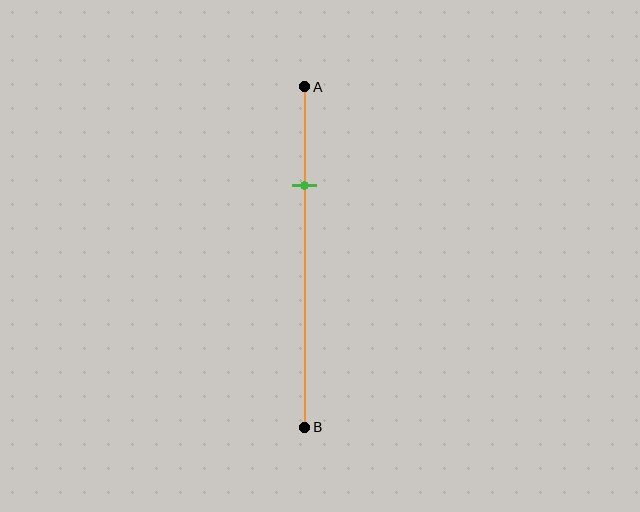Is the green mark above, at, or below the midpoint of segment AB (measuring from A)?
The green mark is above the midpoint of segment AB.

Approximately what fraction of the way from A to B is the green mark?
The green mark is approximately 30% of the way from A to B.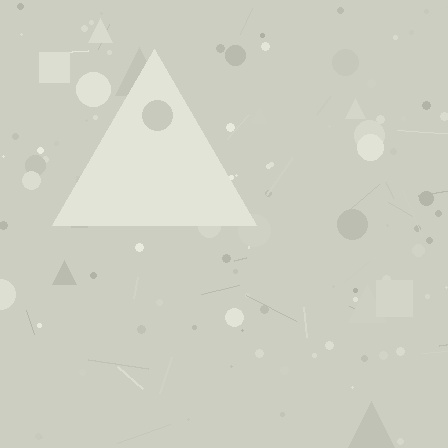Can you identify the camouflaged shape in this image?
The camouflaged shape is a triangle.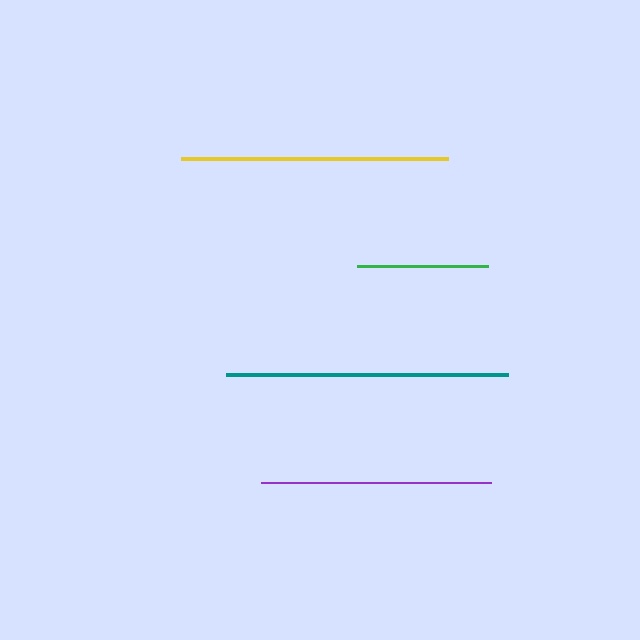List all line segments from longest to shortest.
From longest to shortest: teal, yellow, purple, green.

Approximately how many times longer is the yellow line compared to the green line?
The yellow line is approximately 2.0 times the length of the green line.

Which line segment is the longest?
The teal line is the longest at approximately 282 pixels.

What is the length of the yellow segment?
The yellow segment is approximately 267 pixels long.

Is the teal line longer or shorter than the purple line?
The teal line is longer than the purple line.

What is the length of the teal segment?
The teal segment is approximately 282 pixels long.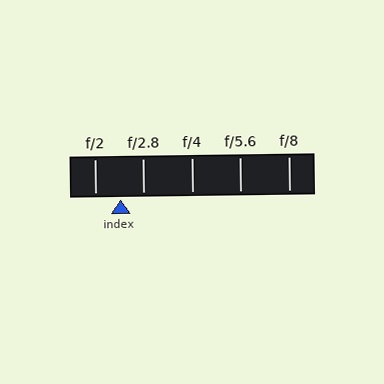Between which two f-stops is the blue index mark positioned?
The index mark is between f/2 and f/2.8.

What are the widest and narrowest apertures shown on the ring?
The widest aperture shown is f/2 and the narrowest is f/8.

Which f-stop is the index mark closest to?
The index mark is closest to f/2.8.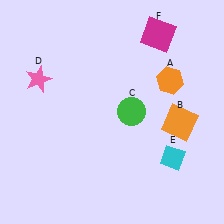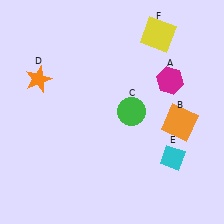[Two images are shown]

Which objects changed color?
A changed from orange to magenta. D changed from pink to orange. F changed from magenta to yellow.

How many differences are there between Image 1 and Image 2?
There are 3 differences between the two images.